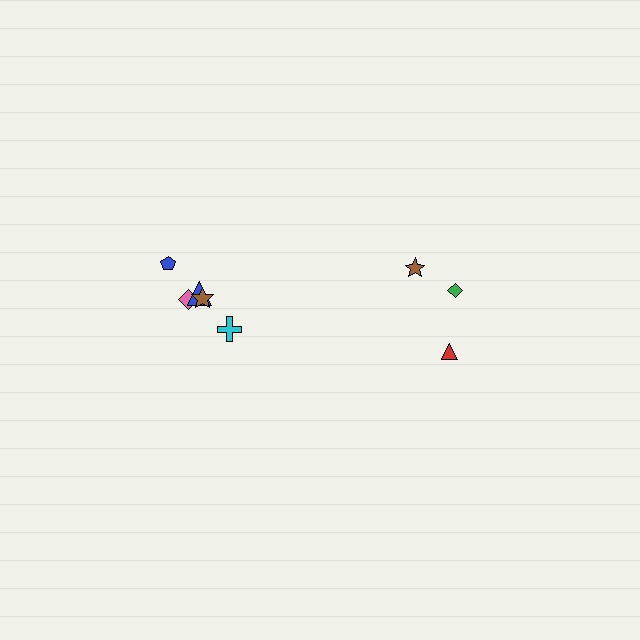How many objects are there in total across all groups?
There are 8 objects.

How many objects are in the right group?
There are 3 objects.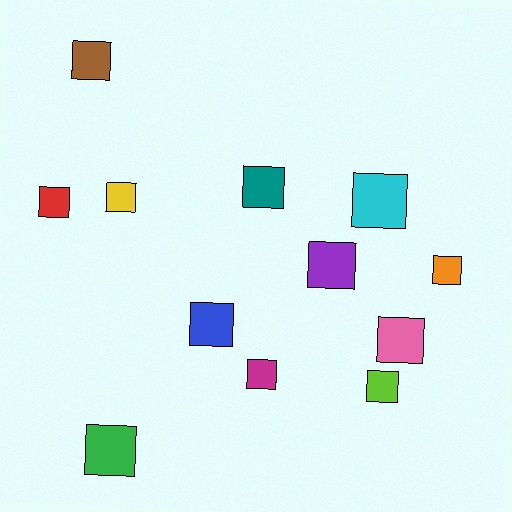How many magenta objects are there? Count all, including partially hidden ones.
There is 1 magenta object.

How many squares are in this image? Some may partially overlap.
There are 12 squares.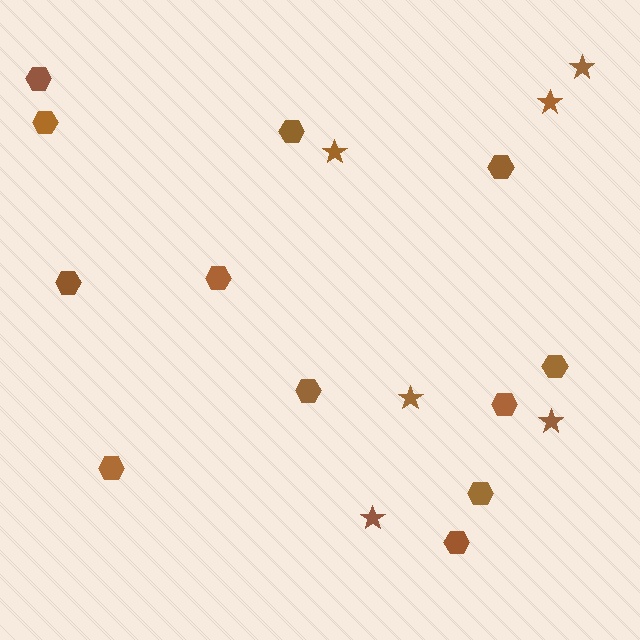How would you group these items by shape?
There are 2 groups: one group of stars (6) and one group of hexagons (12).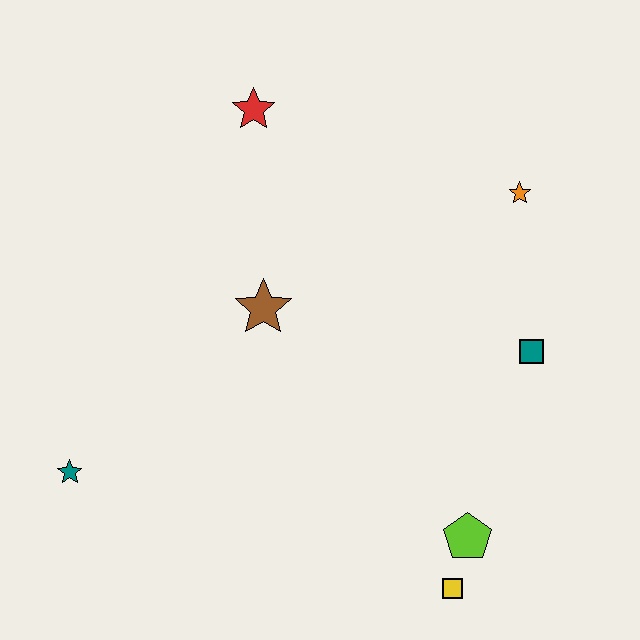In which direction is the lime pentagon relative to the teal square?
The lime pentagon is below the teal square.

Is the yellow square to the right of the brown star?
Yes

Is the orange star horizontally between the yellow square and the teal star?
No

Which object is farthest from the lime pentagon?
The red star is farthest from the lime pentagon.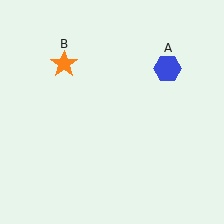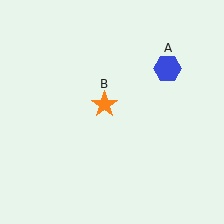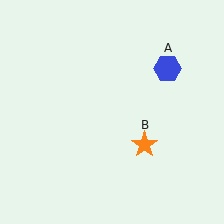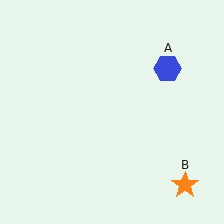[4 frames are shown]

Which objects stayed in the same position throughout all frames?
Blue hexagon (object A) remained stationary.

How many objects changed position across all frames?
1 object changed position: orange star (object B).